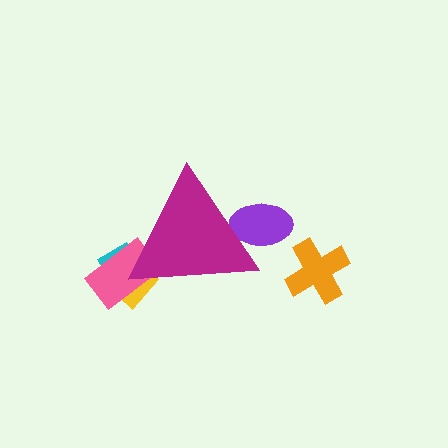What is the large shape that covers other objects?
A magenta triangle.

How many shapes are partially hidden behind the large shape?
4 shapes are partially hidden.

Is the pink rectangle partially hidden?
Yes, the pink rectangle is partially hidden behind the magenta triangle.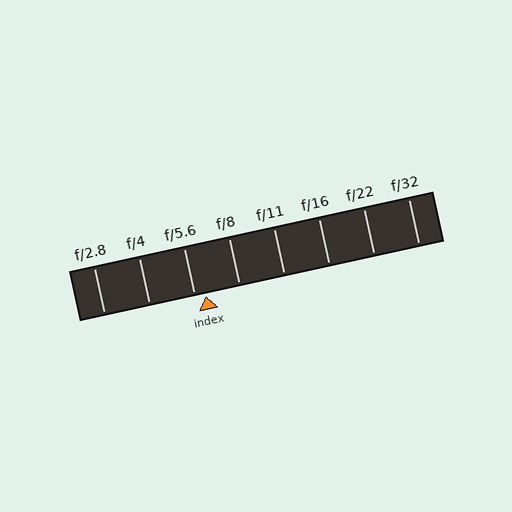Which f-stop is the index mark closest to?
The index mark is closest to f/5.6.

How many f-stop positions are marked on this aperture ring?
There are 8 f-stop positions marked.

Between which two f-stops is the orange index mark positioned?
The index mark is between f/5.6 and f/8.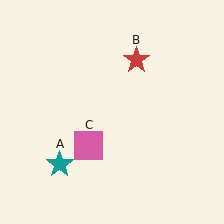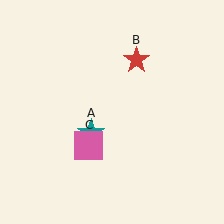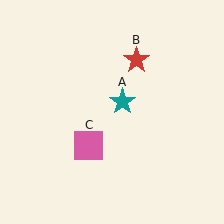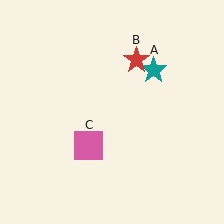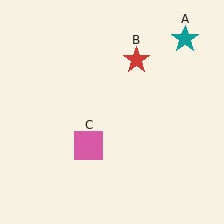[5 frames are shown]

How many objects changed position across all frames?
1 object changed position: teal star (object A).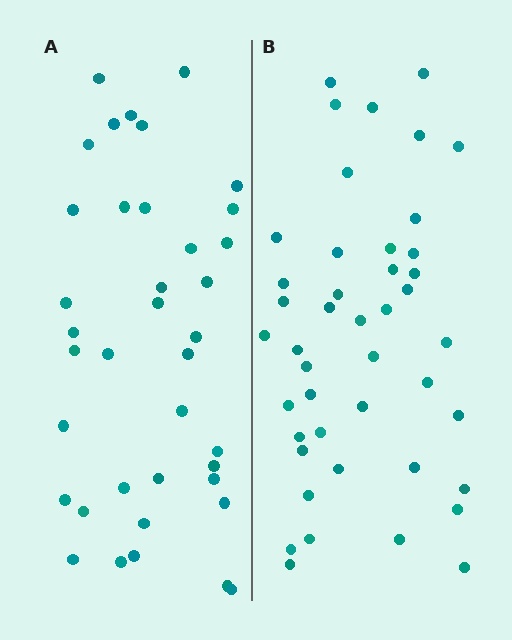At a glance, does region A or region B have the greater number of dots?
Region B (the right region) has more dots.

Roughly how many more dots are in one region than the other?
Region B has about 6 more dots than region A.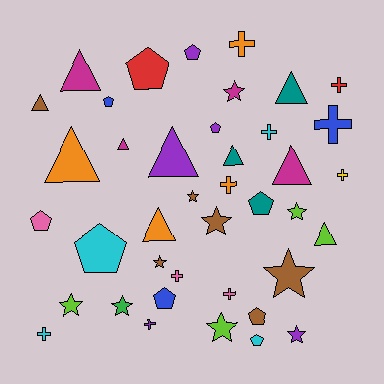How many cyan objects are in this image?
There are 4 cyan objects.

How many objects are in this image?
There are 40 objects.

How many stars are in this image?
There are 10 stars.